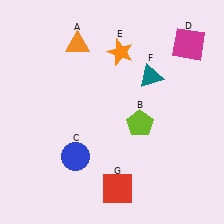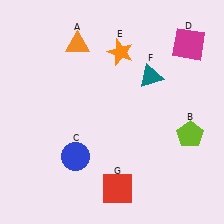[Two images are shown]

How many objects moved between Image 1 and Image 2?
1 object moved between the two images.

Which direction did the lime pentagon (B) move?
The lime pentagon (B) moved right.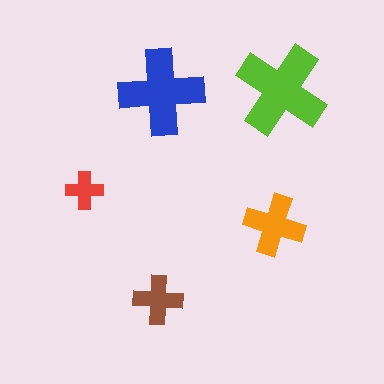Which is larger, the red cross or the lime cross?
The lime one.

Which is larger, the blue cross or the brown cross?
The blue one.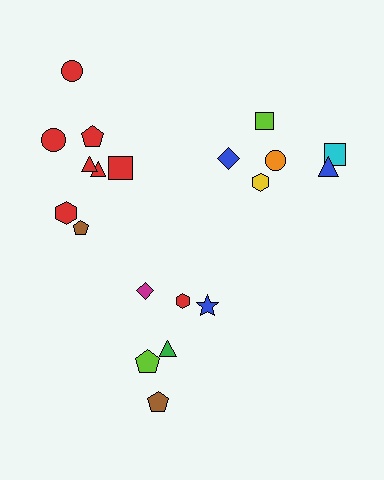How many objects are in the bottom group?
There are 6 objects.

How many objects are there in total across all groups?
There are 20 objects.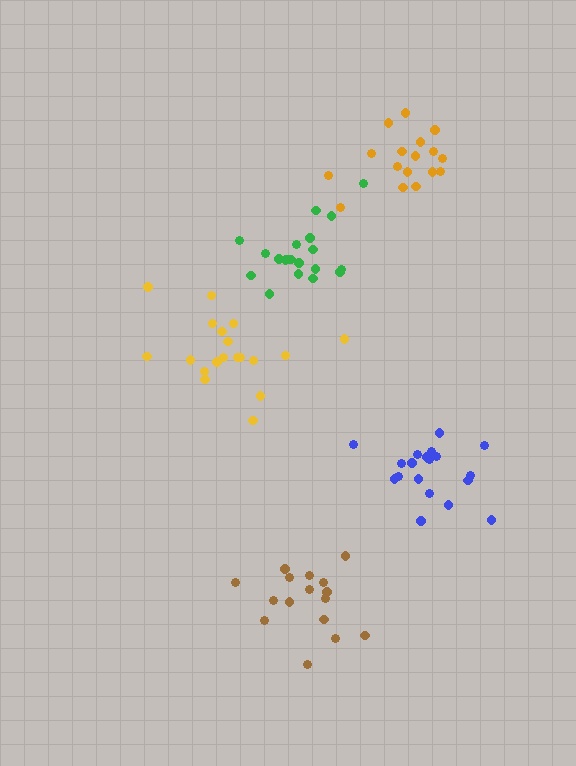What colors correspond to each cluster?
The clusters are colored: yellow, orange, green, brown, blue.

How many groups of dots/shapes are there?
There are 5 groups.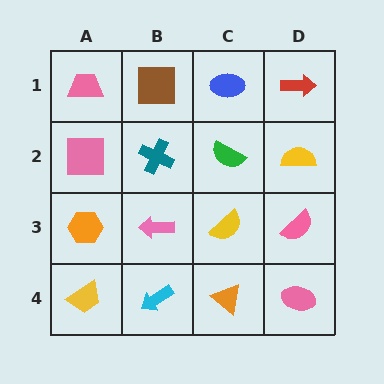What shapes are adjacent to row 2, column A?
A pink trapezoid (row 1, column A), an orange hexagon (row 3, column A), a teal cross (row 2, column B).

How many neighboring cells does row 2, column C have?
4.